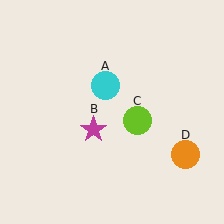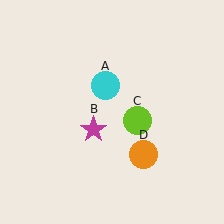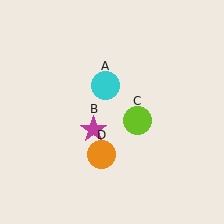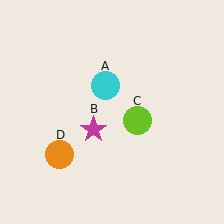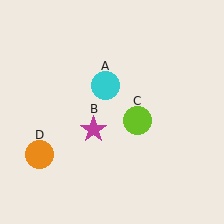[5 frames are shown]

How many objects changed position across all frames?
1 object changed position: orange circle (object D).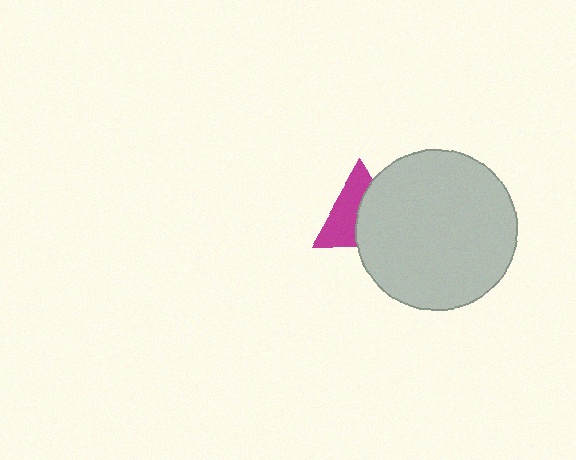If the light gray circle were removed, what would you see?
You would see the complete magenta triangle.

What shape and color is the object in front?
The object in front is a light gray circle.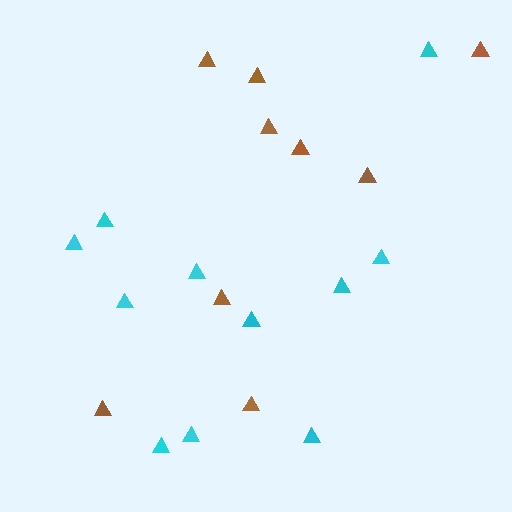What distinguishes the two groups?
There are 2 groups: one group of brown triangles (9) and one group of cyan triangles (11).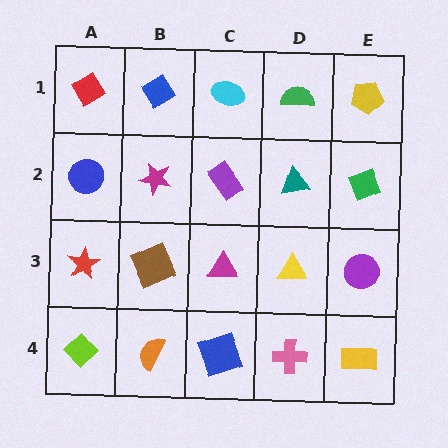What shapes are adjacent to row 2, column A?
A red diamond (row 1, column A), a red star (row 3, column A), a magenta star (row 2, column B).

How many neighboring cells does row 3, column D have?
4.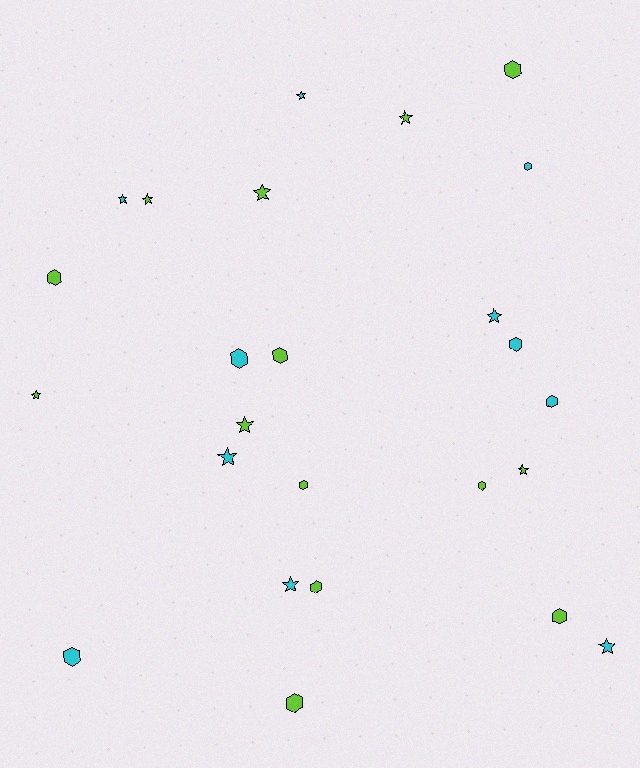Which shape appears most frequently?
Hexagon, with 13 objects.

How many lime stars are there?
There are 6 lime stars.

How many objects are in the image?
There are 25 objects.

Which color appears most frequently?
Lime, with 14 objects.